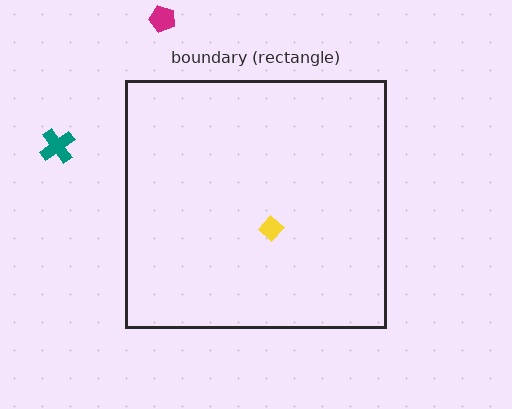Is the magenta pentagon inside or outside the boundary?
Outside.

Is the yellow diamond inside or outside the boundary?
Inside.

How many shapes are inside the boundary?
1 inside, 2 outside.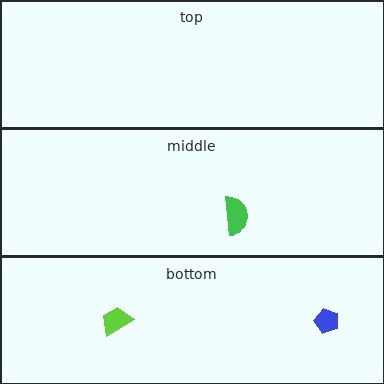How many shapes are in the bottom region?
2.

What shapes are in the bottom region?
The lime trapezoid, the blue pentagon.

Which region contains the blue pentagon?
The bottom region.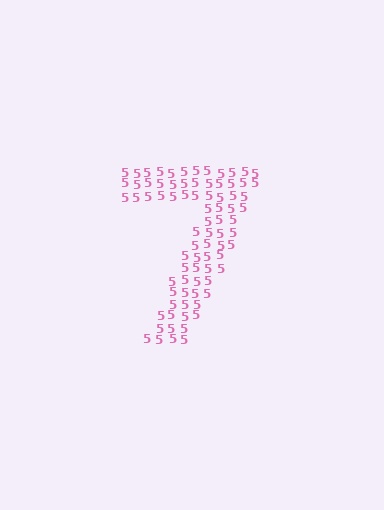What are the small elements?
The small elements are digit 5's.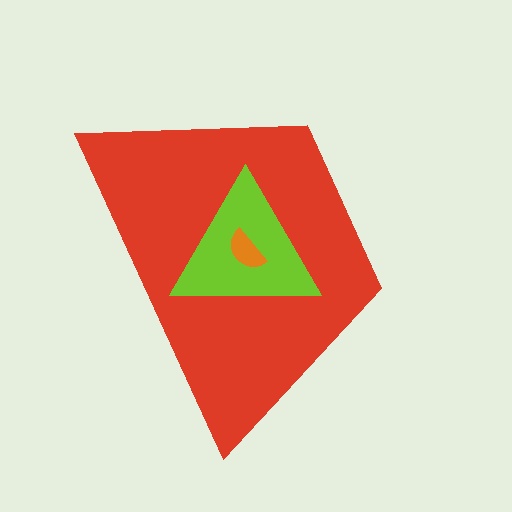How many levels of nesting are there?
3.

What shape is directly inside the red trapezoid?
The lime triangle.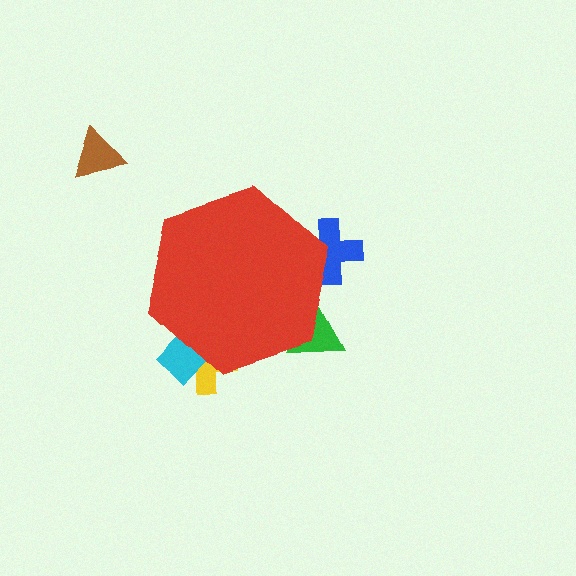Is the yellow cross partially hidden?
Yes, the yellow cross is partially hidden behind the red hexagon.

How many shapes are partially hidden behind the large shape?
4 shapes are partially hidden.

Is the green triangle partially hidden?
Yes, the green triangle is partially hidden behind the red hexagon.